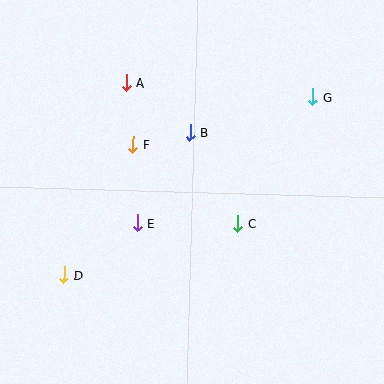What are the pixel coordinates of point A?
Point A is at (126, 83).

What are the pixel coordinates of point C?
Point C is at (238, 224).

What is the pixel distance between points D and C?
The distance between D and C is 182 pixels.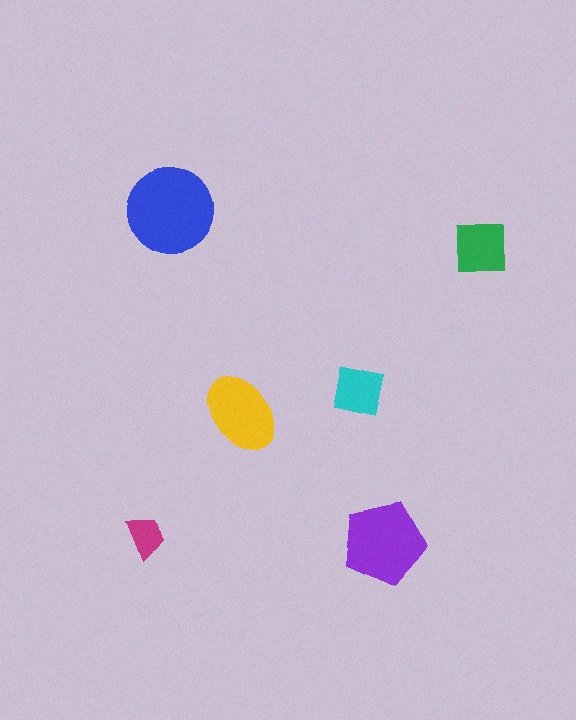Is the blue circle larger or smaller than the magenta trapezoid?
Larger.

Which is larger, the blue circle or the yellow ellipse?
The blue circle.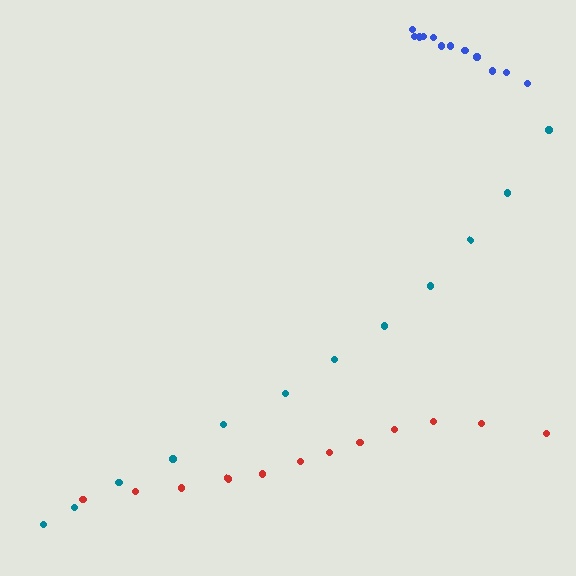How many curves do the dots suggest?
There are 3 distinct paths.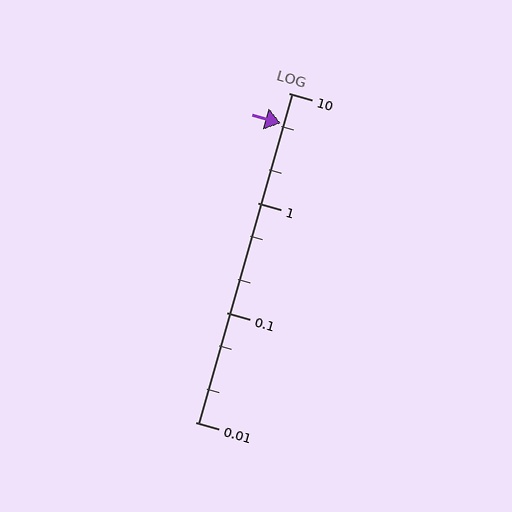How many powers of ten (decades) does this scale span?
The scale spans 3 decades, from 0.01 to 10.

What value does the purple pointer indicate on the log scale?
The pointer indicates approximately 5.3.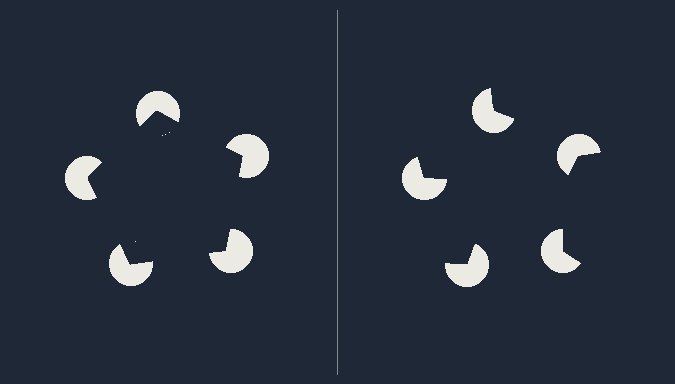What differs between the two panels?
The pac-man discs are positioned identically on both sides; only the wedge orientations differ. On the left they align to a pentagon; on the right they are misaligned.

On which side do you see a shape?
An illusory pentagon appears on the left side. On the right side the wedge cuts are rotated, so no coherent shape forms.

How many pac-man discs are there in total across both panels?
10 — 5 on each side.